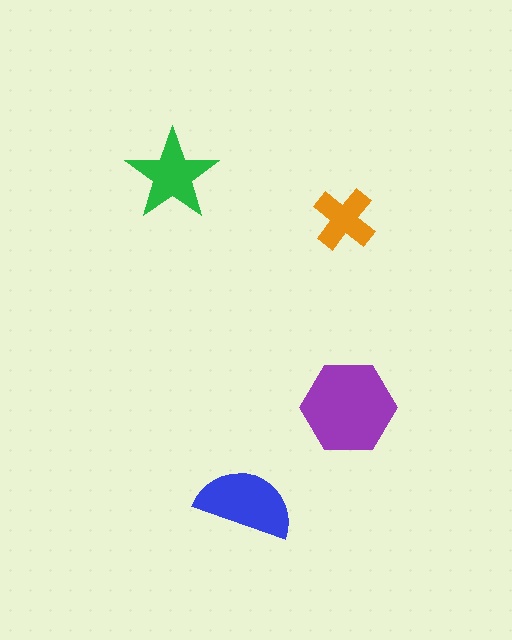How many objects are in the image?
There are 4 objects in the image.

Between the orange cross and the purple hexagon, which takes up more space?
The purple hexagon.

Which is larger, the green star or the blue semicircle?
The blue semicircle.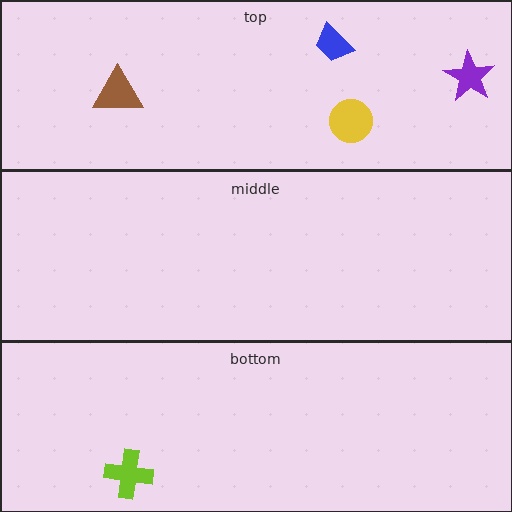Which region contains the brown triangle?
The top region.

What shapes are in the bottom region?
The lime cross.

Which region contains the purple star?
The top region.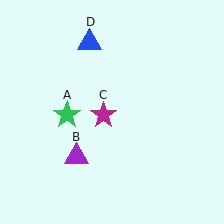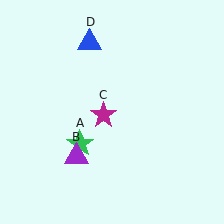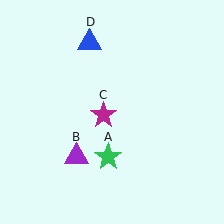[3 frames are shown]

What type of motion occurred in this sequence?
The green star (object A) rotated counterclockwise around the center of the scene.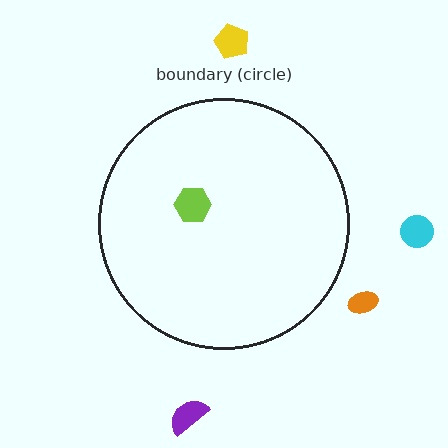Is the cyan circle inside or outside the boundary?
Outside.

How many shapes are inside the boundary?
1 inside, 4 outside.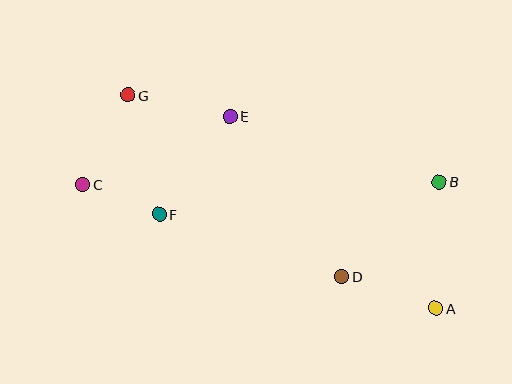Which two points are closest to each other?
Points C and F are closest to each other.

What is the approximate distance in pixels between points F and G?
The distance between F and G is approximately 123 pixels.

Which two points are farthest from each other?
Points A and G are farthest from each other.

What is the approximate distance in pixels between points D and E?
The distance between D and E is approximately 195 pixels.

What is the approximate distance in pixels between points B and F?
The distance between B and F is approximately 282 pixels.